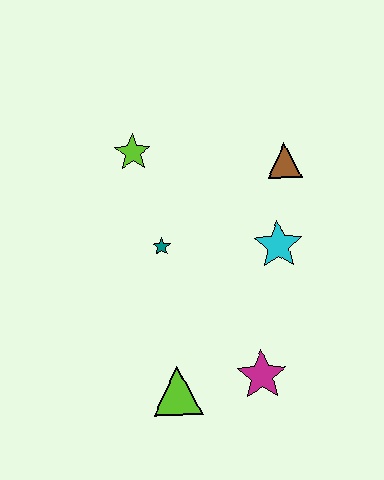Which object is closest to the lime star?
The teal star is closest to the lime star.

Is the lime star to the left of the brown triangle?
Yes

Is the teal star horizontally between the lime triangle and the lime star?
Yes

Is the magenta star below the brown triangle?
Yes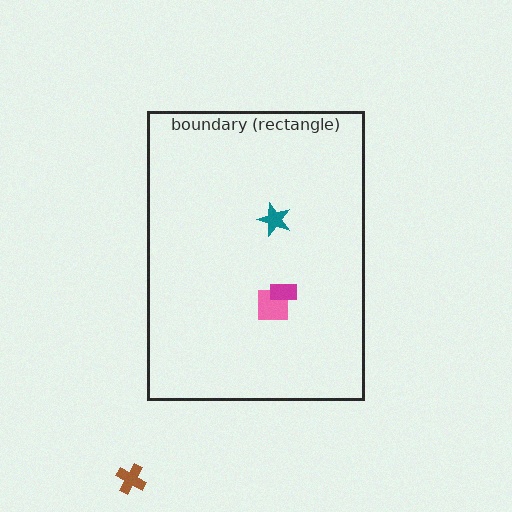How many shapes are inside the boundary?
3 inside, 1 outside.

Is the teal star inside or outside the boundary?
Inside.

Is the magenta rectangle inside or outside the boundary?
Inside.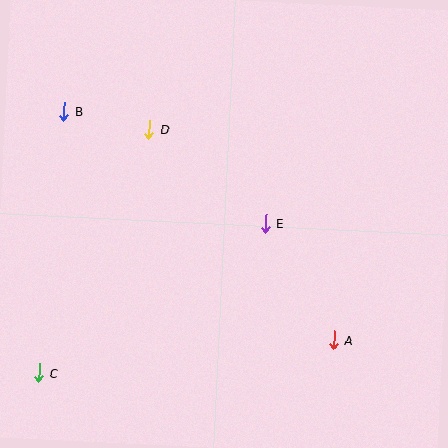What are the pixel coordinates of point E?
Point E is at (266, 223).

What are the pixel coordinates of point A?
Point A is at (334, 340).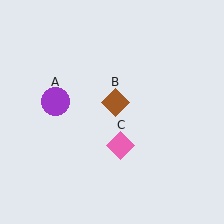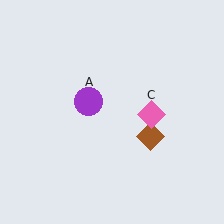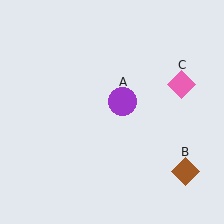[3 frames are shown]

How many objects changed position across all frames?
3 objects changed position: purple circle (object A), brown diamond (object B), pink diamond (object C).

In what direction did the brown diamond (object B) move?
The brown diamond (object B) moved down and to the right.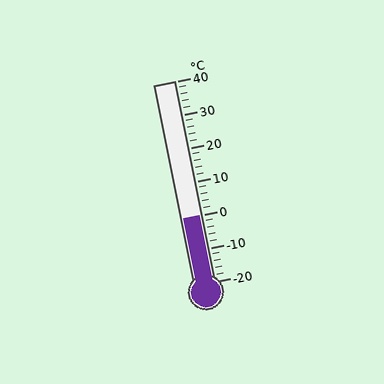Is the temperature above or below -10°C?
The temperature is above -10°C.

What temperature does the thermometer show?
The thermometer shows approximately 0°C.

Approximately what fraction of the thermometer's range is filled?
The thermometer is filled to approximately 35% of its range.